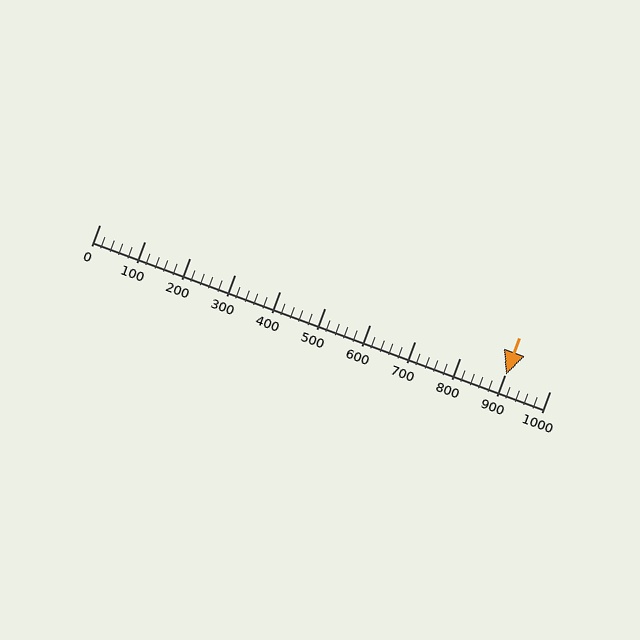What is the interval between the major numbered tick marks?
The major tick marks are spaced 100 units apart.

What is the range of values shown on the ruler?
The ruler shows values from 0 to 1000.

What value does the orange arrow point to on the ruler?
The orange arrow points to approximately 903.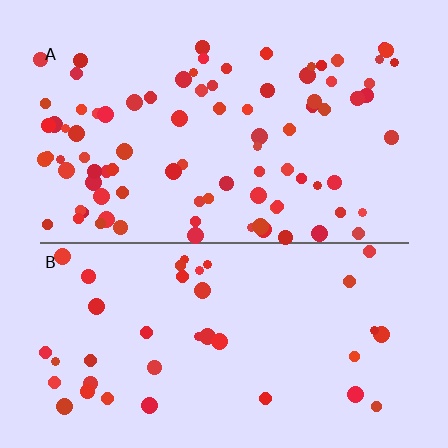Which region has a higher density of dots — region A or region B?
A (the top).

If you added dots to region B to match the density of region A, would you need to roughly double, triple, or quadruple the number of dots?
Approximately double.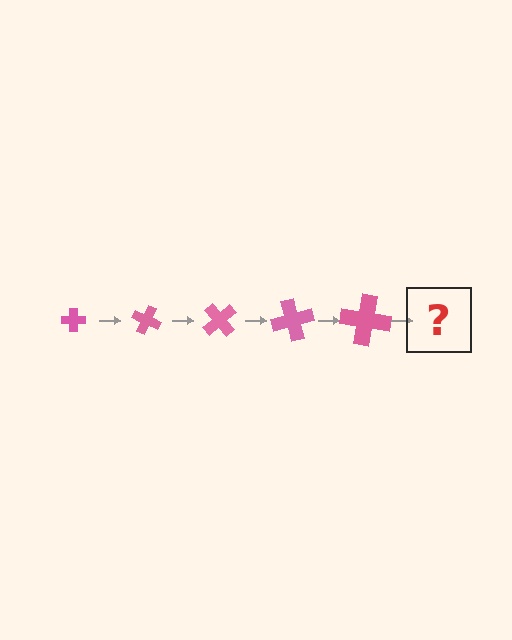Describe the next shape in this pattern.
It should be a cross, larger than the previous one and rotated 125 degrees from the start.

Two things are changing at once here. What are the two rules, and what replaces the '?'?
The two rules are that the cross grows larger each step and it rotates 25 degrees each step. The '?' should be a cross, larger than the previous one and rotated 125 degrees from the start.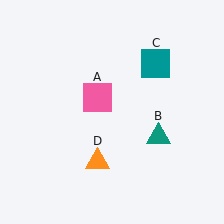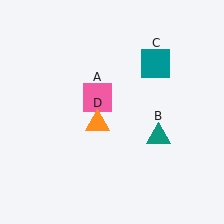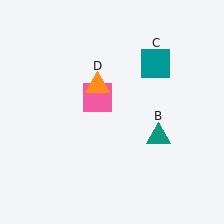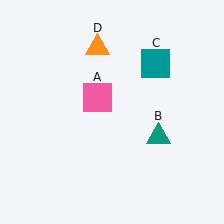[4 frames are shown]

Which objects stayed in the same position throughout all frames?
Pink square (object A) and teal triangle (object B) and teal square (object C) remained stationary.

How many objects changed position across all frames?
1 object changed position: orange triangle (object D).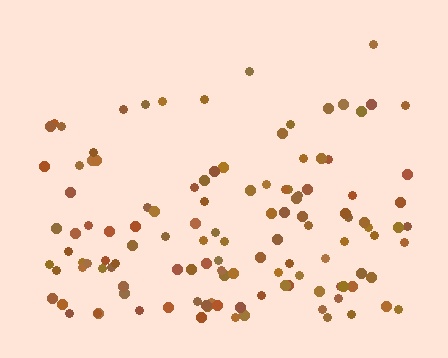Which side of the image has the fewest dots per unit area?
The top.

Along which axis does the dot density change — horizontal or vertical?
Vertical.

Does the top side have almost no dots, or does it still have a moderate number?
Still a moderate number, just noticeably fewer than the bottom.